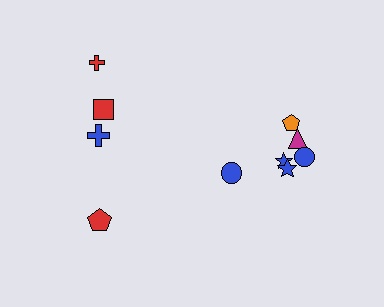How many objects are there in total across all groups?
There are 10 objects.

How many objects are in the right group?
There are 6 objects.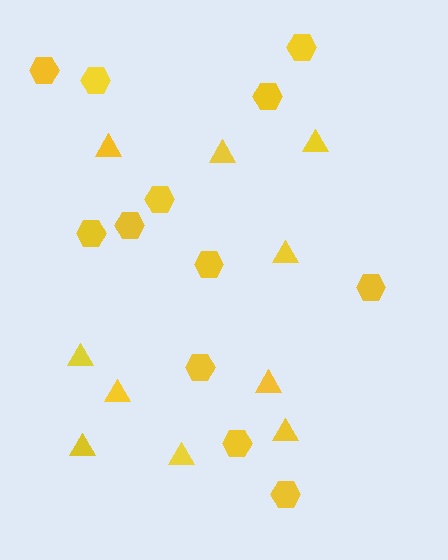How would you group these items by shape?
There are 2 groups: one group of triangles (10) and one group of hexagons (12).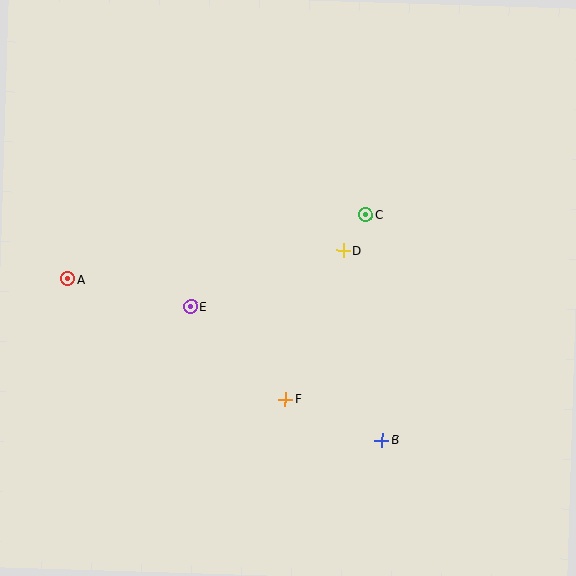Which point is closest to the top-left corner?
Point A is closest to the top-left corner.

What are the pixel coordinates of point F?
Point F is at (286, 399).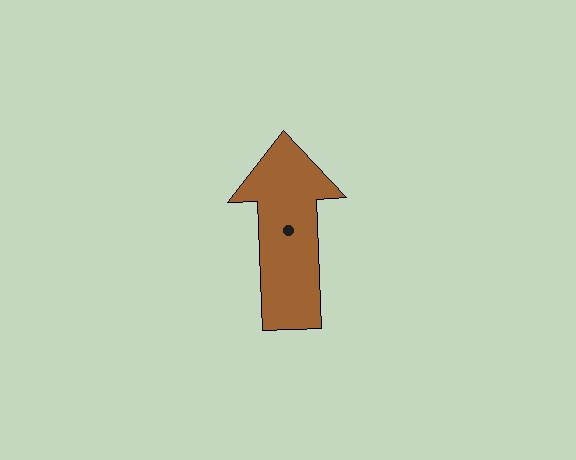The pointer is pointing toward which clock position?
Roughly 12 o'clock.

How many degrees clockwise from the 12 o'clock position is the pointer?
Approximately 358 degrees.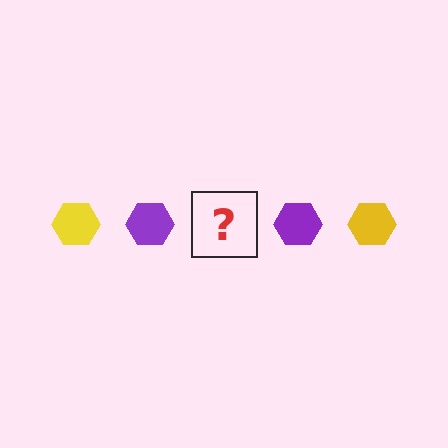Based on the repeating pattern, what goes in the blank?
The blank should be a yellow hexagon.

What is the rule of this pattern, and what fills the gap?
The rule is that the pattern cycles through yellow, purple hexagons. The gap should be filled with a yellow hexagon.